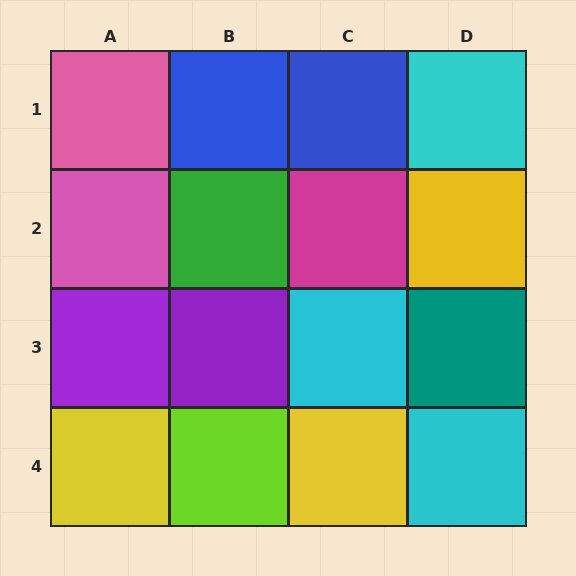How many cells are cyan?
3 cells are cyan.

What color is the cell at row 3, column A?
Purple.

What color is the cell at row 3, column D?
Teal.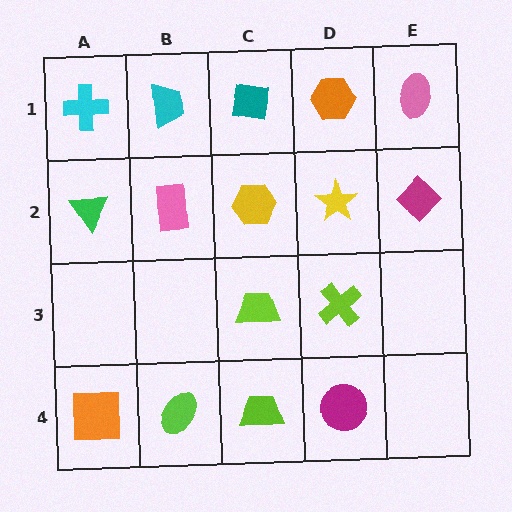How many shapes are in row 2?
5 shapes.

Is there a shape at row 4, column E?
No, that cell is empty.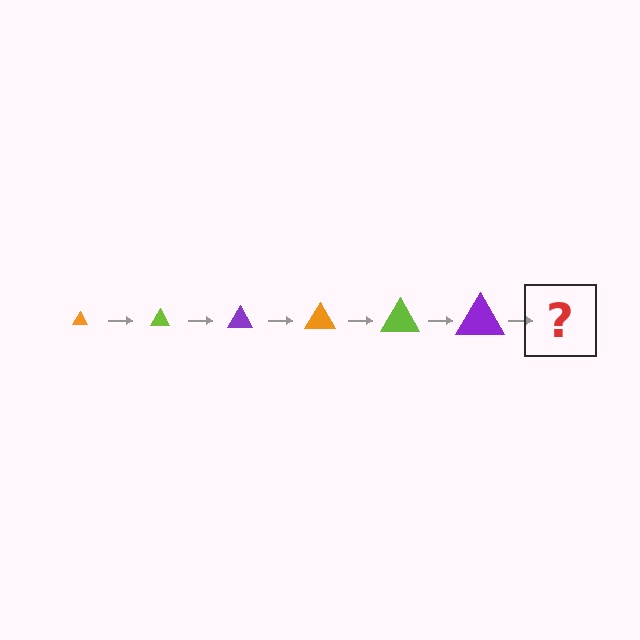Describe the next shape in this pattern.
It should be an orange triangle, larger than the previous one.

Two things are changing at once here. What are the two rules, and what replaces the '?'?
The two rules are that the triangle grows larger each step and the color cycles through orange, lime, and purple. The '?' should be an orange triangle, larger than the previous one.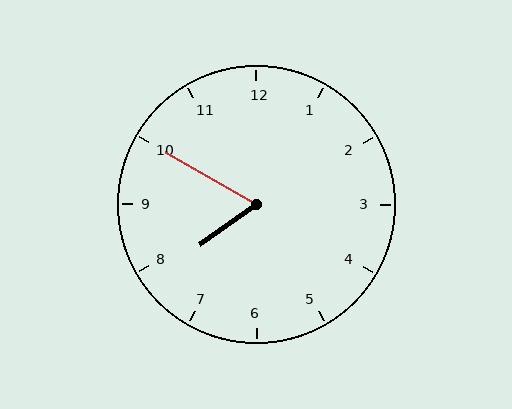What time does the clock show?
7:50.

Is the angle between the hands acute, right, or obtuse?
It is acute.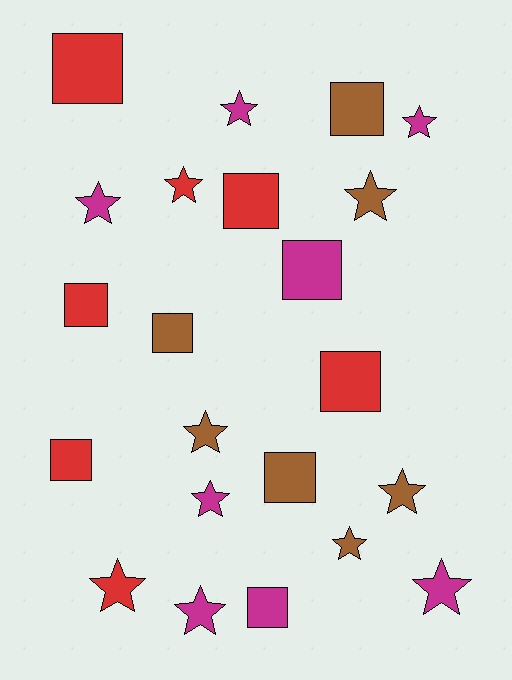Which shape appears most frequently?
Star, with 12 objects.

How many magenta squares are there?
There are 2 magenta squares.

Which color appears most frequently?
Magenta, with 8 objects.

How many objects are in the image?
There are 22 objects.